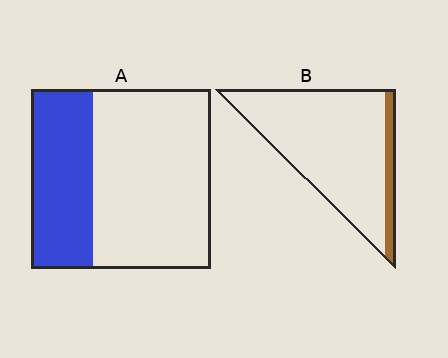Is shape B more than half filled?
No.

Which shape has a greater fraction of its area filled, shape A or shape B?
Shape A.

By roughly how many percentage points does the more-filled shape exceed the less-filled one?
By roughly 25 percentage points (A over B).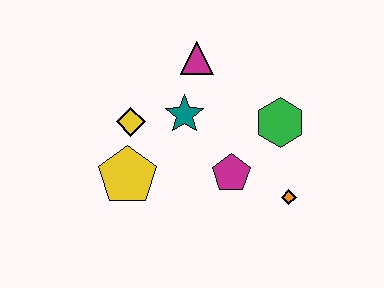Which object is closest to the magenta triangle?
The teal star is closest to the magenta triangle.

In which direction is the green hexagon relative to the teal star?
The green hexagon is to the right of the teal star.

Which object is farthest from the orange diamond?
The yellow diamond is farthest from the orange diamond.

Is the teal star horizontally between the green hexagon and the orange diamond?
No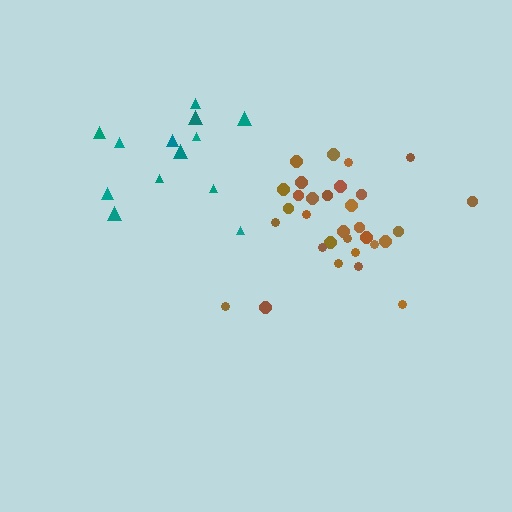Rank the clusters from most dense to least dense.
brown, teal.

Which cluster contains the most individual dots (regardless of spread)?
Brown (31).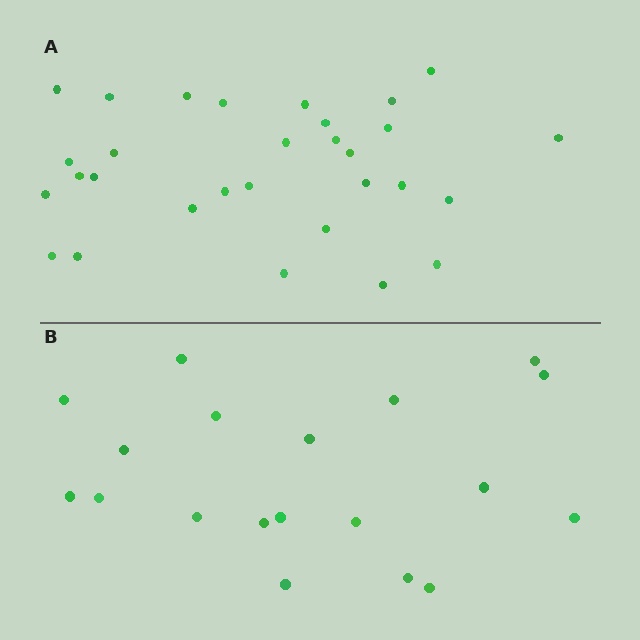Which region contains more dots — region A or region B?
Region A (the top region) has more dots.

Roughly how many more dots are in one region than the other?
Region A has roughly 12 or so more dots than region B.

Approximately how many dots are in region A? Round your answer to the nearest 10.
About 30 dots.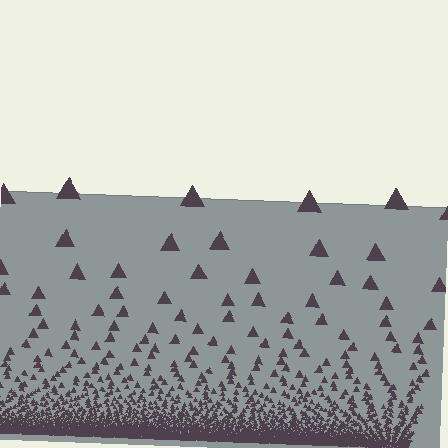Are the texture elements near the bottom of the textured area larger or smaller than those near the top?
Smaller. The gradient is inverted — elements near the bottom are smaller and denser.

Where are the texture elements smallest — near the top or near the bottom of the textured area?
Near the bottom.